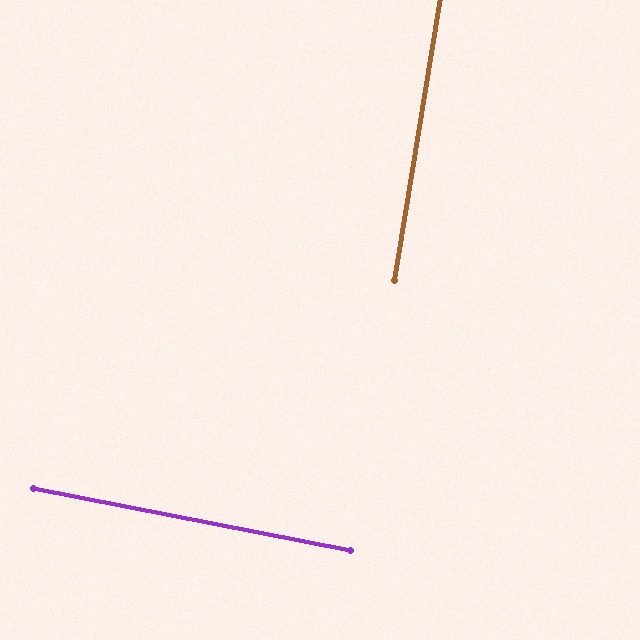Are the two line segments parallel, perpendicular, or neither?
Perpendicular — they meet at approximately 88°.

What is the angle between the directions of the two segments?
Approximately 88 degrees.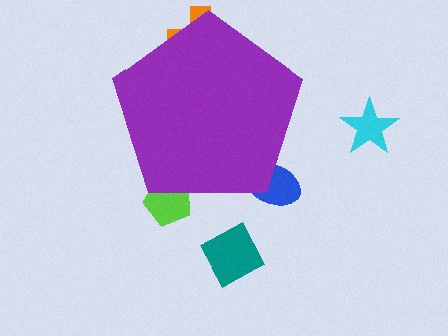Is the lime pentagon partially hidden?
Yes, the lime pentagon is partially hidden behind the purple pentagon.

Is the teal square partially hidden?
No, the teal square is fully visible.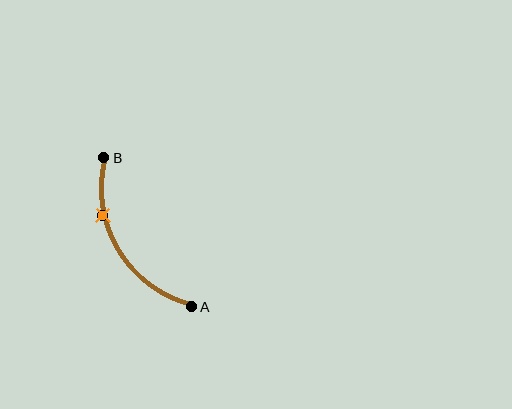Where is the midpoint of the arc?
The arc midpoint is the point on the curve farthest from the straight line joining A and B. It sits to the left of that line.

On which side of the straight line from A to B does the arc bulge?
The arc bulges to the left of the straight line connecting A and B.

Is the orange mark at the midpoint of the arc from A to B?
No. The orange mark lies on the arc but is closer to endpoint B. The arc midpoint would be at the point on the curve equidistant along the arc from both A and B.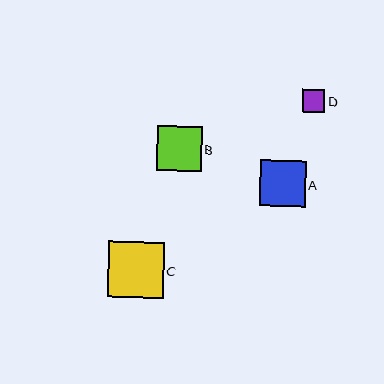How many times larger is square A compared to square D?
Square A is approximately 2.0 times the size of square D.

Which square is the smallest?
Square D is the smallest with a size of approximately 22 pixels.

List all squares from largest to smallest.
From largest to smallest: C, A, B, D.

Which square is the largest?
Square C is the largest with a size of approximately 56 pixels.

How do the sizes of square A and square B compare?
Square A and square B are approximately the same size.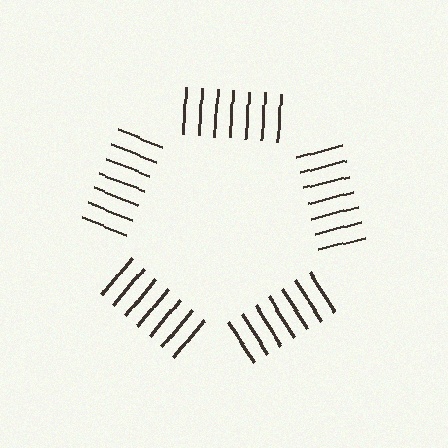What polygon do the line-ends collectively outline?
An illusory pentagon — the line segments terminate on its edges but no continuous stroke is drawn.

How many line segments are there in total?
35 — 7 along each of the 5 edges.